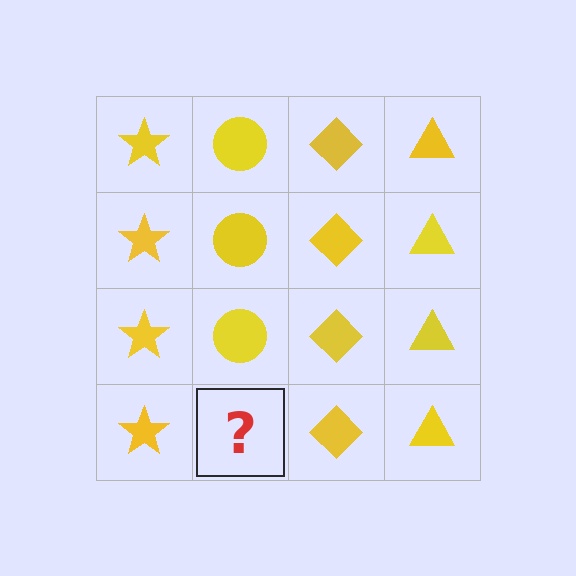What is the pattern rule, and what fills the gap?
The rule is that each column has a consistent shape. The gap should be filled with a yellow circle.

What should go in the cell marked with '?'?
The missing cell should contain a yellow circle.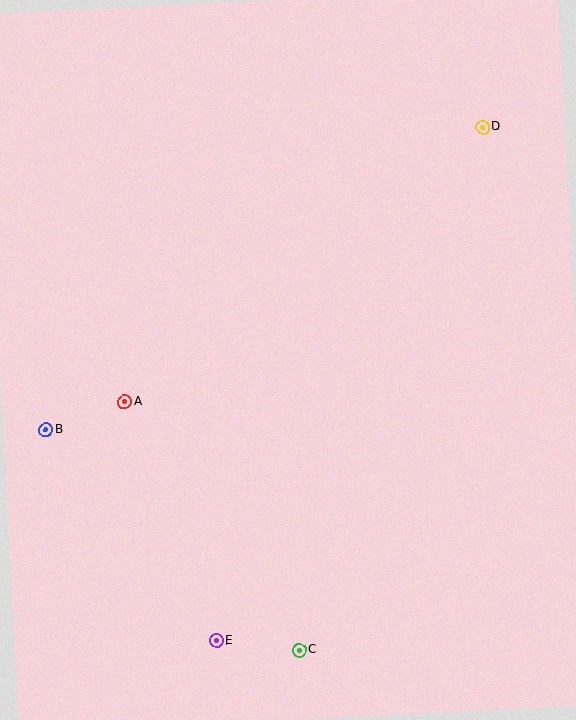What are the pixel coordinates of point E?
Point E is at (216, 641).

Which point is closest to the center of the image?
Point A at (124, 402) is closest to the center.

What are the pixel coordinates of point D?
Point D is at (483, 127).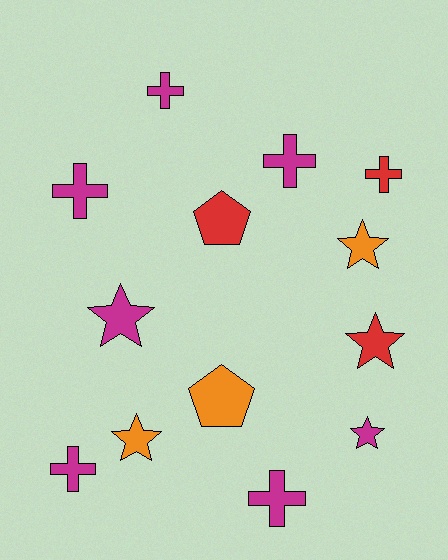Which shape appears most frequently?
Cross, with 6 objects.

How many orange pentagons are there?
There is 1 orange pentagon.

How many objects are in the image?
There are 13 objects.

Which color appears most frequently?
Magenta, with 7 objects.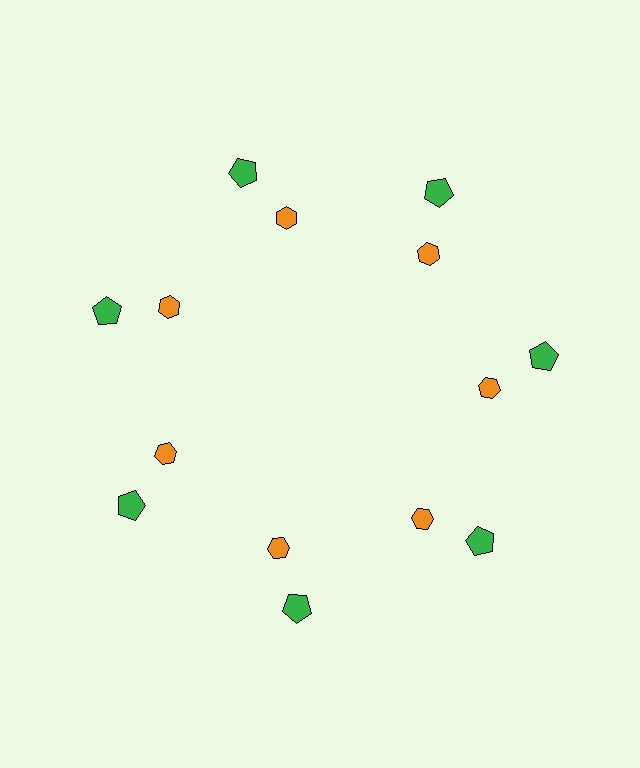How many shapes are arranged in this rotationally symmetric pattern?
There are 14 shapes, arranged in 7 groups of 2.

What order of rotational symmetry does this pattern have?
This pattern has 7-fold rotational symmetry.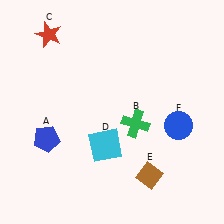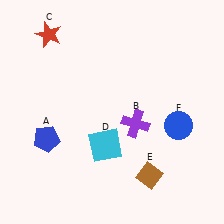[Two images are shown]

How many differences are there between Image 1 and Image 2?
There is 1 difference between the two images.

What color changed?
The cross (B) changed from green in Image 1 to purple in Image 2.